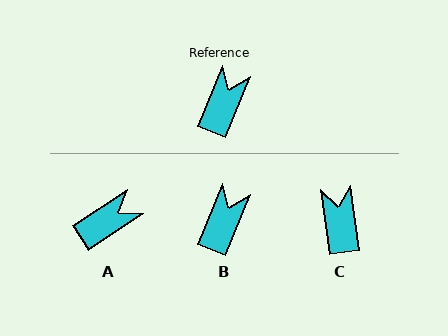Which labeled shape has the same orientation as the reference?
B.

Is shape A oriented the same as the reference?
No, it is off by about 34 degrees.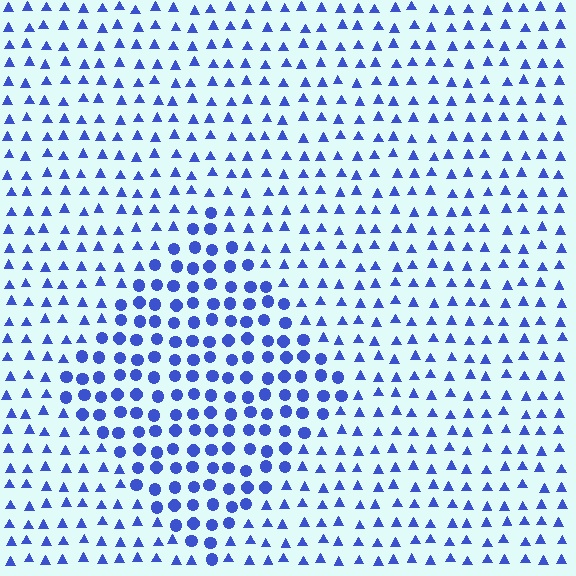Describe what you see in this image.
The image is filled with small blue elements arranged in a uniform grid. A diamond-shaped region contains circles, while the surrounding area contains triangles. The boundary is defined purely by the change in element shape.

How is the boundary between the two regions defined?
The boundary is defined by a change in element shape: circles inside vs. triangles outside. All elements share the same color and spacing.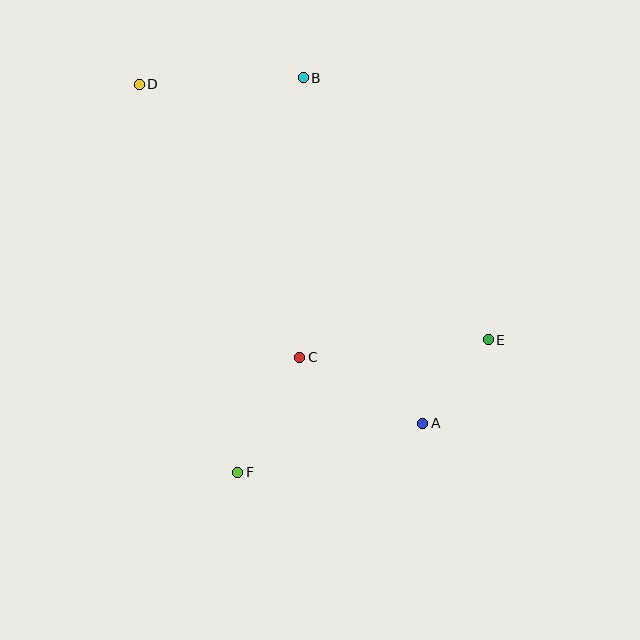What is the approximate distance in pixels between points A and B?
The distance between A and B is approximately 365 pixels.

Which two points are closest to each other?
Points A and E are closest to each other.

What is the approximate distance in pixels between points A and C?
The distance between A and C is approximately 139 pixels.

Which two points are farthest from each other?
Points A and D are farthest from each other.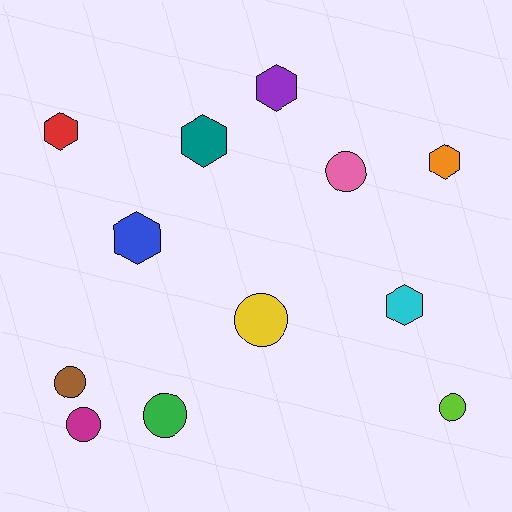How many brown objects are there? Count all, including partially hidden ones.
There is 1 brown object.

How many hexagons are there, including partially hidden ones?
There are 6 hexagons.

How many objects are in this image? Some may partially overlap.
There are 12 objects.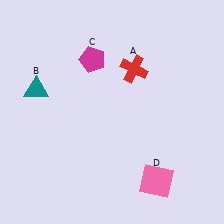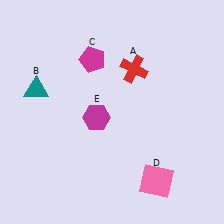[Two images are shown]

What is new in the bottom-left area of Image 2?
A magenta hexagon (E) was added in the bottom-left area of Image 2.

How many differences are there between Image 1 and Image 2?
There is 1 difference between the two images.